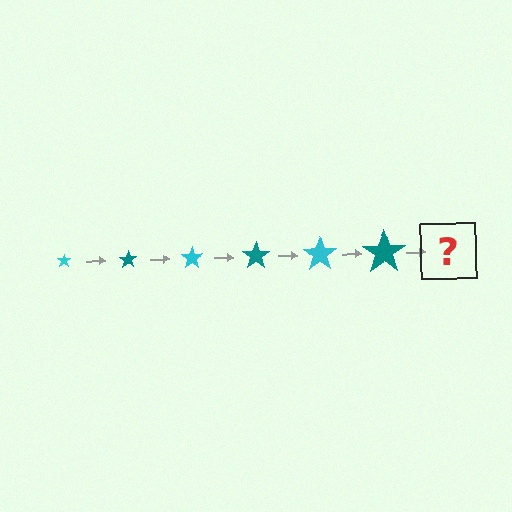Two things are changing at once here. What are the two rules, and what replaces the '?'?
The two rules are that the star grows larger each step and the color cycles through cyan and teal. The '?' should be a cyan star, larger than the previous one.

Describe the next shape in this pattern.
It should be a cyan star, larger than the previous one.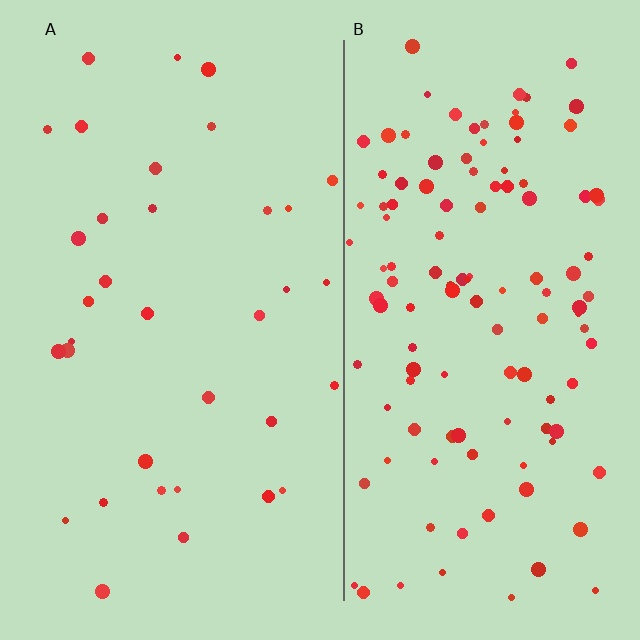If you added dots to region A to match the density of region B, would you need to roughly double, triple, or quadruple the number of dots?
Approximately triple.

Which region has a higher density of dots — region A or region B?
B (the right).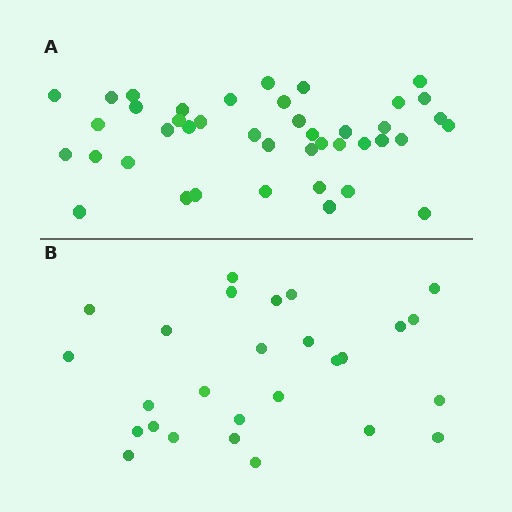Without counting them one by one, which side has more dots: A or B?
Region A (the top region) has more dots.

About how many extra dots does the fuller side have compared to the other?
Region A has approximately 15 more dots than region B.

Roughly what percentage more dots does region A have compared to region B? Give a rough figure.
About 55% more.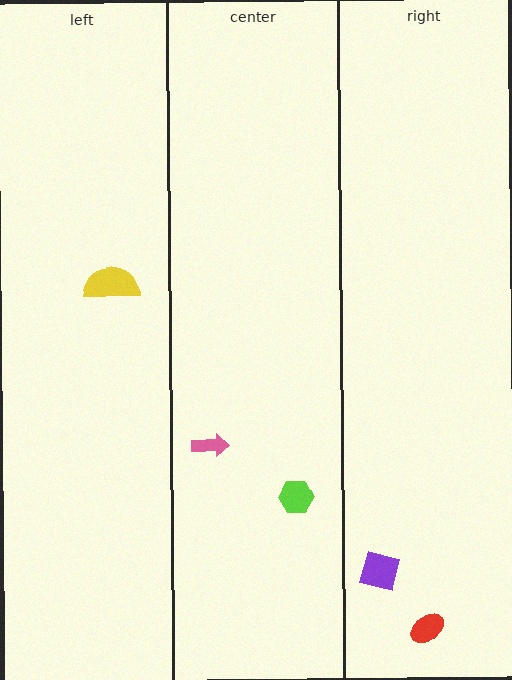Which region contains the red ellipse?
The right region.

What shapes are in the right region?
The red ellipse, the purple square.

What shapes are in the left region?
The yellow semicircle.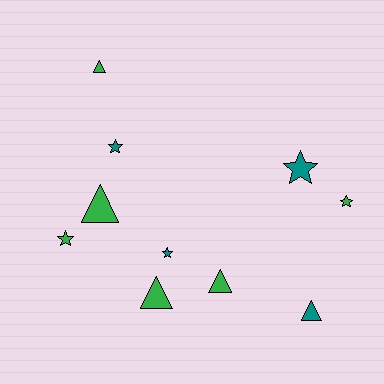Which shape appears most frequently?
Triangle, with 5 objects.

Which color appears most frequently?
Green, with 6 objects.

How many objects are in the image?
There are 10 objects.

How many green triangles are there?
There are 4 green triangles.